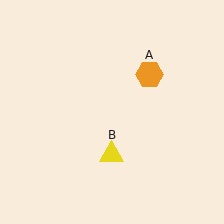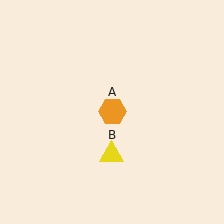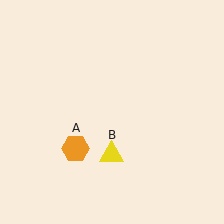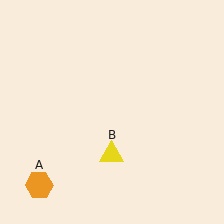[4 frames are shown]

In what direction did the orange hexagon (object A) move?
The orange hexagon (object A) moved down and to the left.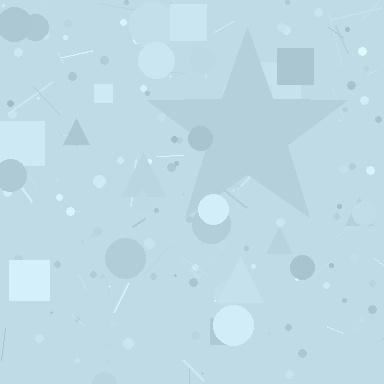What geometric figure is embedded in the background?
A star is embedded in the background.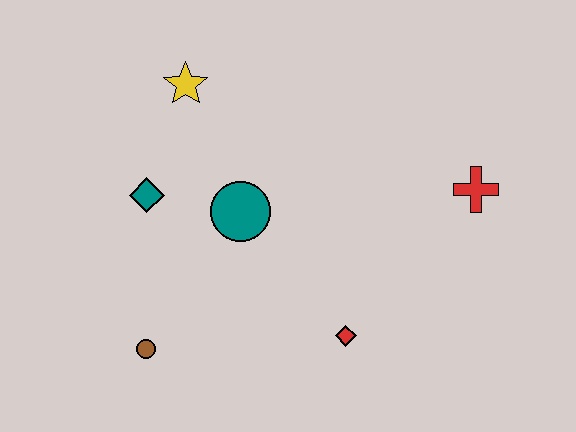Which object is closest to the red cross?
The red diamond is closest to the red cross.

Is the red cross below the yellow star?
Yes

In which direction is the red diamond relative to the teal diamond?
The red diamond is to the right of the teal diamond.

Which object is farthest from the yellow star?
The red cross is farthest from the yellow star.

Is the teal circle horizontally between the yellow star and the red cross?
Yes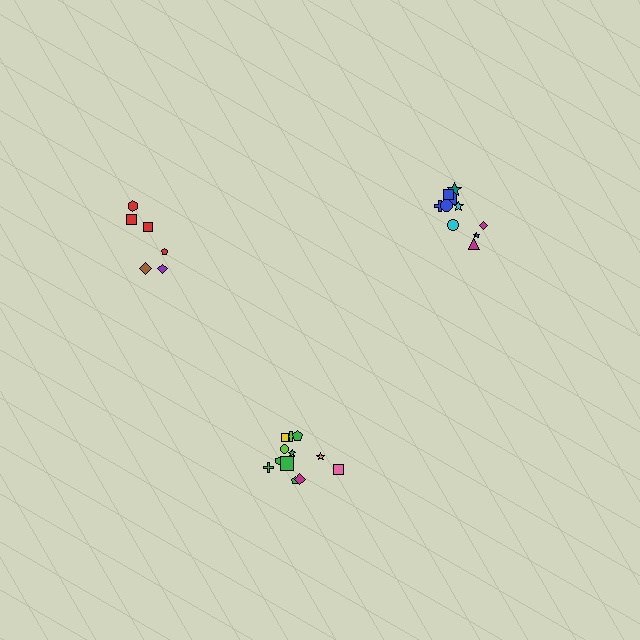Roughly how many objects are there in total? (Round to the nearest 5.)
Roughly 30 objects in total.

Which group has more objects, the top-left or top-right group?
The top-right group.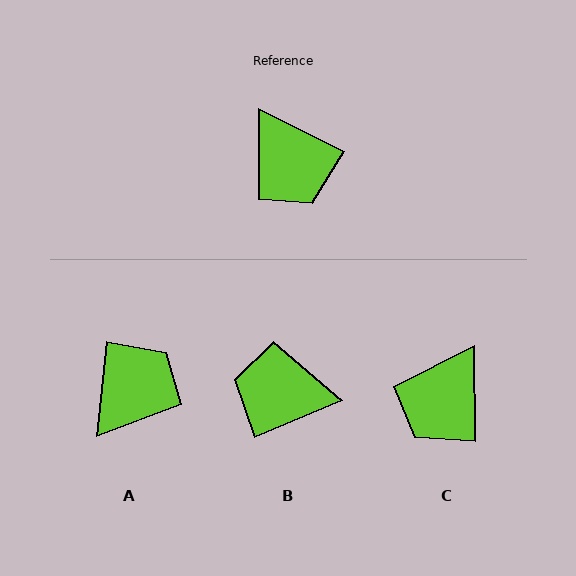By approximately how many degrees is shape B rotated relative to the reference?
Approximately 130 degrees clockwise.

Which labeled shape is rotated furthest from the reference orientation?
B, about 130 degrees away.